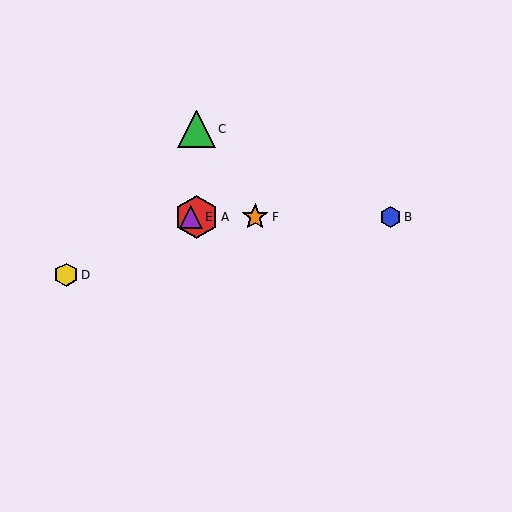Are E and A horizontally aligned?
Yes, both are at y≈217.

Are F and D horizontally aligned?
No, F is at y≈217 and D is at y≈275.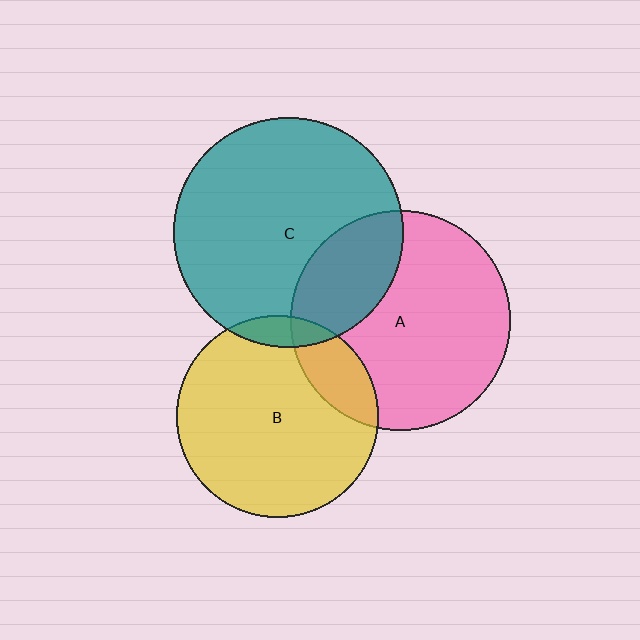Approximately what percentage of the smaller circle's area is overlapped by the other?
Approximately 5%.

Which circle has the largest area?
Circle C (teal).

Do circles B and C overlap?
Yes.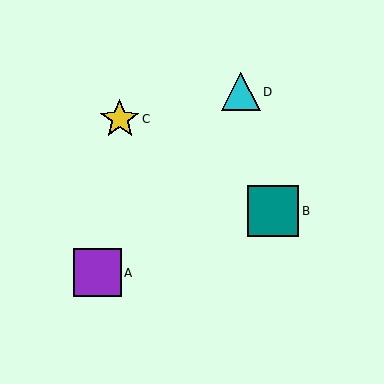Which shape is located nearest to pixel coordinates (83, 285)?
The purple square (labeled A) at (97, 273) is nearest to that location.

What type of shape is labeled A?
Shape A is a purple square.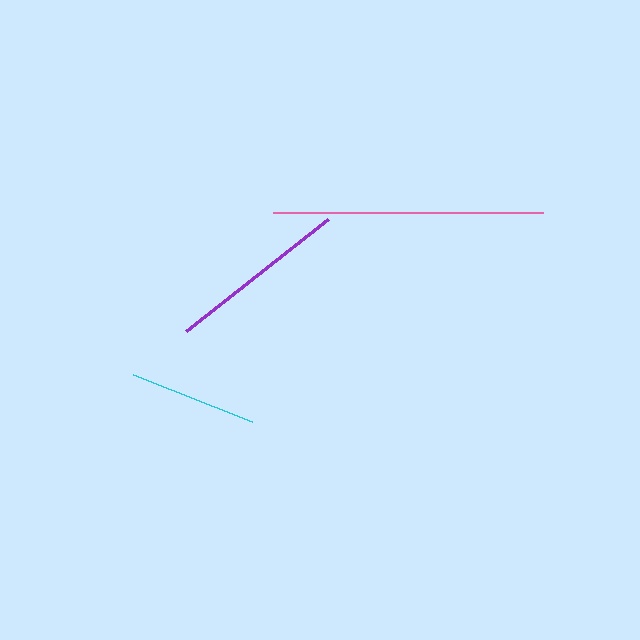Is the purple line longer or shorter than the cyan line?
The purple line is longer than the cyan line.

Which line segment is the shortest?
The cyan line is the shortest at approximately 128 pixels.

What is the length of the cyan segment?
The cyan segment is approximately 128 pixels long.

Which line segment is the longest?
The pink line is the longest at approximately 269 pixels.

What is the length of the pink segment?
The pink segment is approximately 269 pixels long.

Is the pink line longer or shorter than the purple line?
The pink line is longer than the purple line.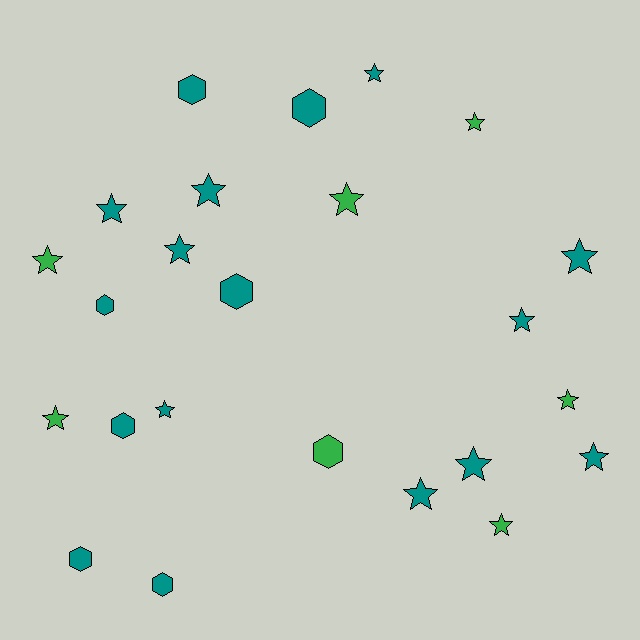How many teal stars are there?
There are 10 teal stars.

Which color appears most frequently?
Teal, with 17 objects.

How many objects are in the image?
There are 24 objects.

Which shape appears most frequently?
Star, with 16 objects.